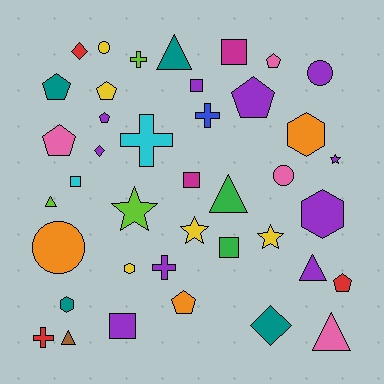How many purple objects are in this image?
There are 10 purple objects.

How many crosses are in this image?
There are 5 crosses.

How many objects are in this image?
There are 40 objects.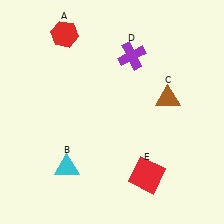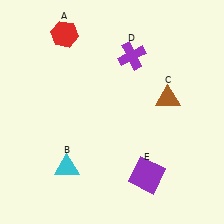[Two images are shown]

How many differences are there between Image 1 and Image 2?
There is 1 difference between the two images.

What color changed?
The square (E) changed from red in Image 1 to purple in Image 2.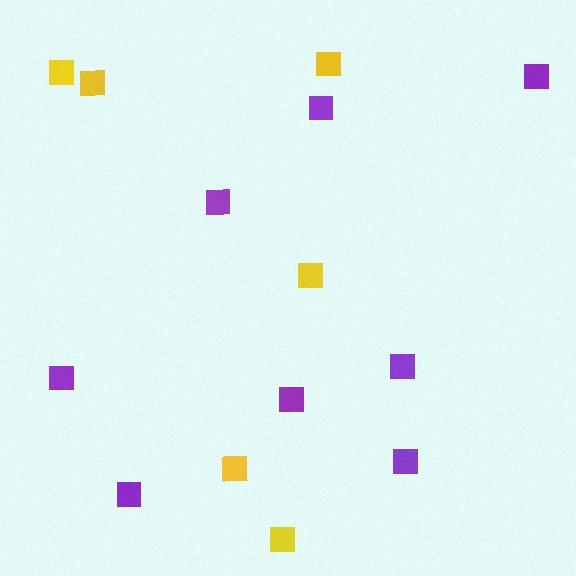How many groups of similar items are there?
There are 2 groups: one group of purple squares (8) and one group of yellow squares (6).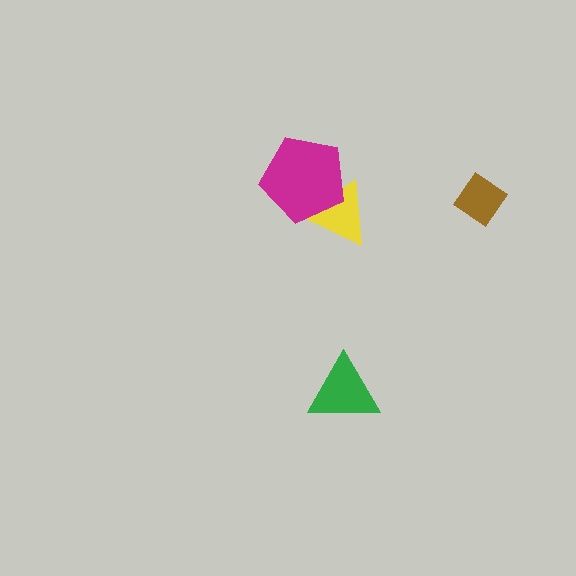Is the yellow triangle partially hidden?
Yes, it is partially covered by another shape.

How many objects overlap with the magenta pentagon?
1 object overlaps with the magenta pentagon.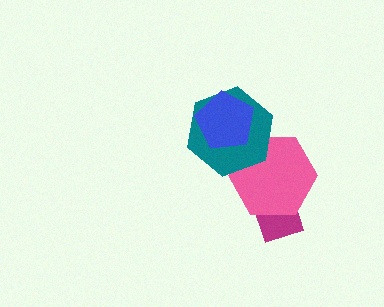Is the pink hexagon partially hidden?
Yes, it is partially covered by another shape.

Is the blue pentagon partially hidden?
No, no other shape covers it.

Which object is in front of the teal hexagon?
The blue pentagon is in front of the teal hexagon.